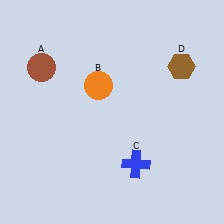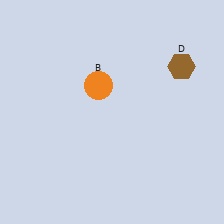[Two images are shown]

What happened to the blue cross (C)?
The blue cross (C) was removed in Image 2. It was in the bottom-right area of Image 1.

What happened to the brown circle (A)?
The brown circle (A) was removed in Image 2. It was in the top-left area of Image 1.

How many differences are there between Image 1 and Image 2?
There are 2 differences between the two images.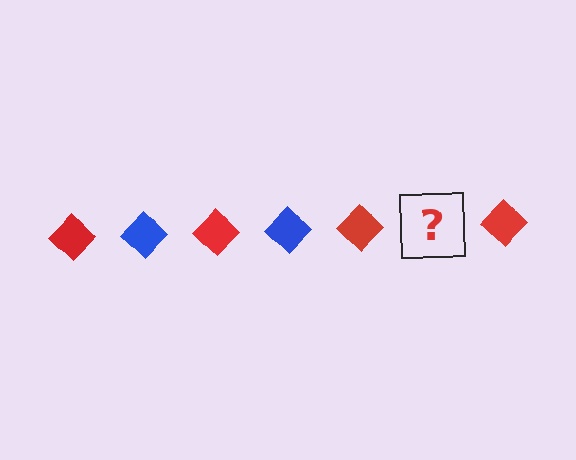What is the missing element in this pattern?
The missing element is a blue diamond.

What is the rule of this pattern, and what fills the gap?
The rule is that the pattern cycles through red, blue diamonds. The gap should be filled with a blue diamond.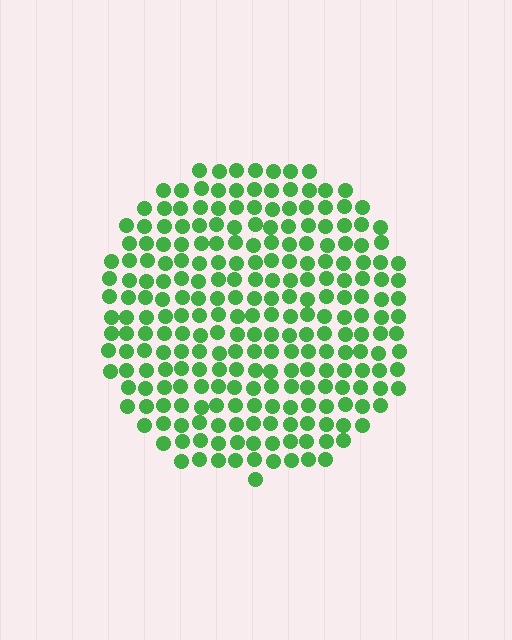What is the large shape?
The large shape is a circle.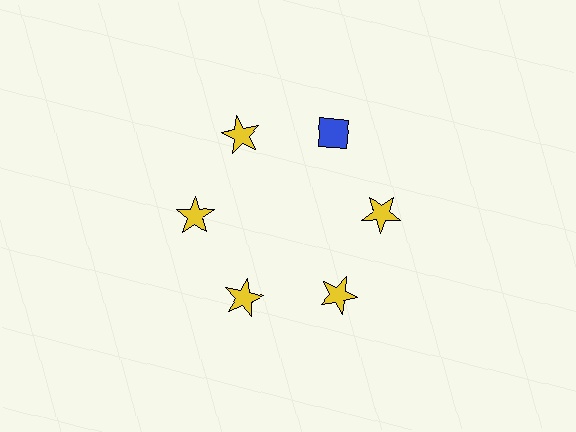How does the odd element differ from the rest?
It differs in both color (blue instead of yellow) and shape (diamond instead of star).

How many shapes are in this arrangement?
There are 6 shapes arranged in a ring pattern.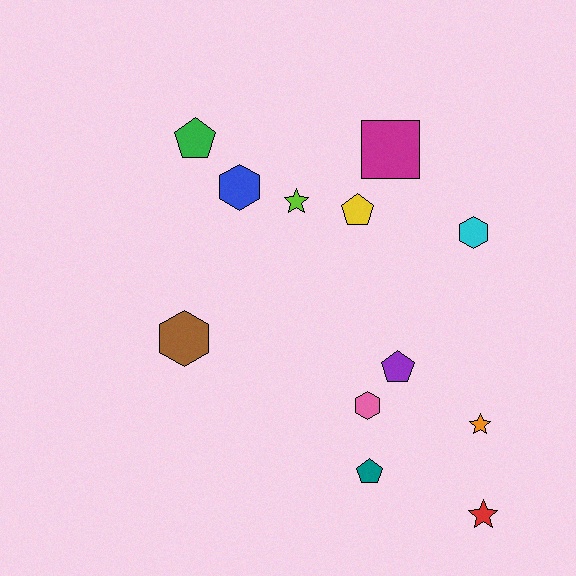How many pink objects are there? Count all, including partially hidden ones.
There is 1 pink object.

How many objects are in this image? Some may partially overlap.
There are 12 objects.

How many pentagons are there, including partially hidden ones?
There are 4 pentagons.